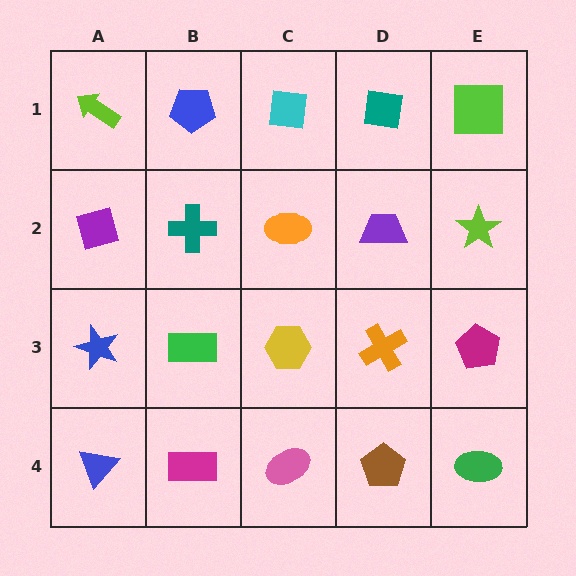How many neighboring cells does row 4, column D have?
3.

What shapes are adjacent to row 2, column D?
A teal square (row 1, column D), an orange cross (row 3, column D), an orange ellipse (row 2, column C), a lime star (row 2, column E).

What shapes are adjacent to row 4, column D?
An orange cross (row 3, column D), a pink ellipse (row 4, column C), a green ellipse (row 4, column E).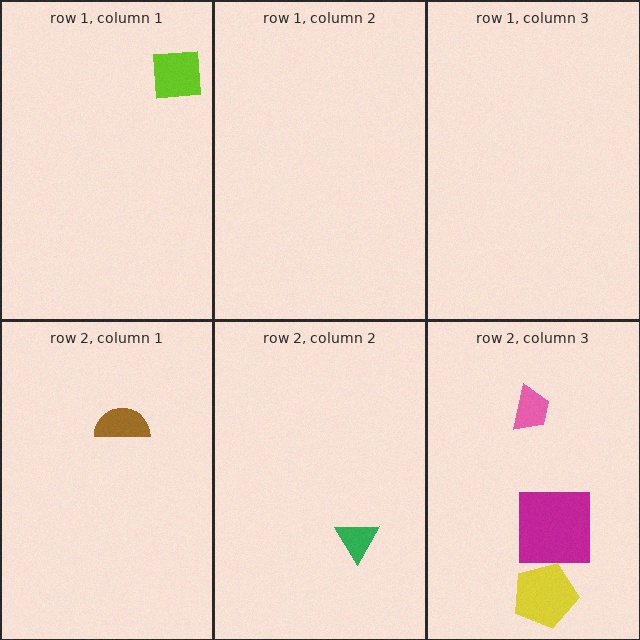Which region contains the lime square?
The row 1, column 1 region.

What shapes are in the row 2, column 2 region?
The green triangle.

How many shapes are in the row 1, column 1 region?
1.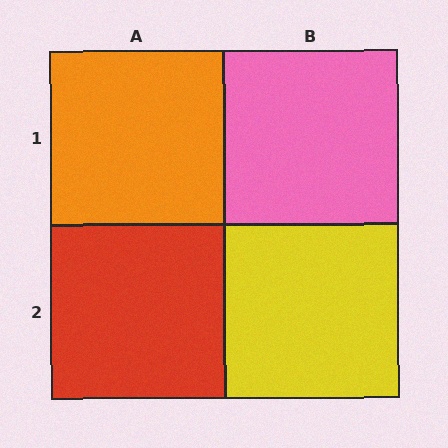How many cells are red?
1 cell is red.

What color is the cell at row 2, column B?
Yellow.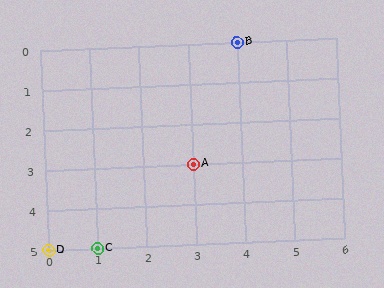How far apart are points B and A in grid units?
Points B and A are 1 column and 3 rows apart (about 3.2 grid units diagonally).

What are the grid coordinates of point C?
Point C is at grid coordinates (1, 5).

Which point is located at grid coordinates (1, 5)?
Point C is at (1, 5).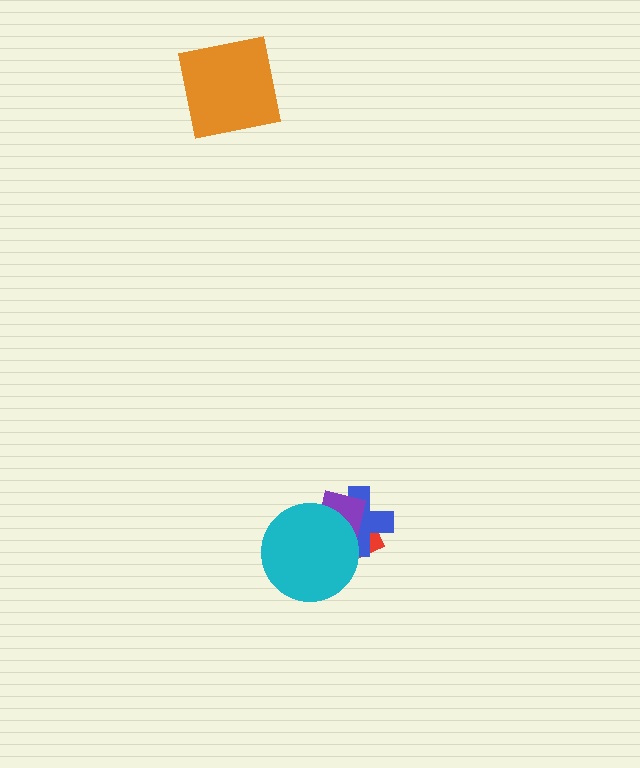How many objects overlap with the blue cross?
3 objects overlap with the blue cross.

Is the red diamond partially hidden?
Yes, it is partially covered by another shape.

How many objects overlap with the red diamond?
3 objects overlap with the red diamond.